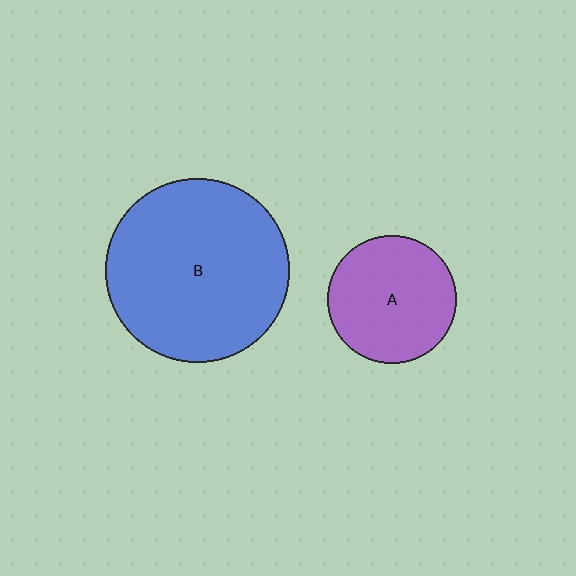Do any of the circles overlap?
No, none of the circles overlap.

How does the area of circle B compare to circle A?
Approximately 2.0 times.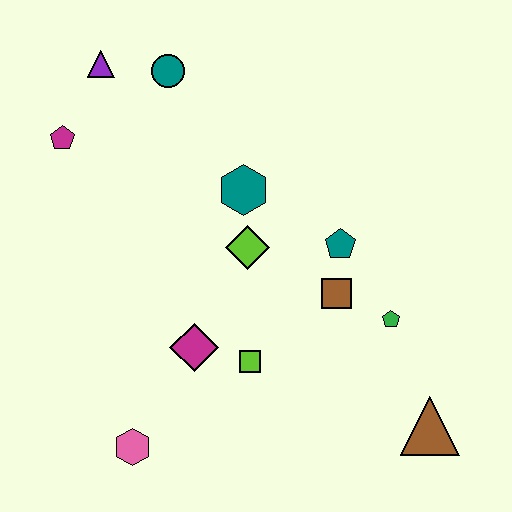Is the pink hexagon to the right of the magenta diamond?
No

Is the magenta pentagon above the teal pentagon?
Yes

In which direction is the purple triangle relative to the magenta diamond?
The purple triangle is above the magenta diamond.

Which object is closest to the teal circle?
The purple triangle is closest to the teal circle.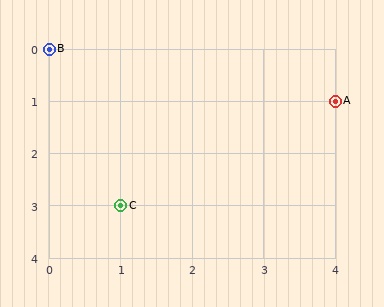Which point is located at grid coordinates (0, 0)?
Point B is at (0, 0).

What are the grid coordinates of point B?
Point B is at grid coordinates (0, 0).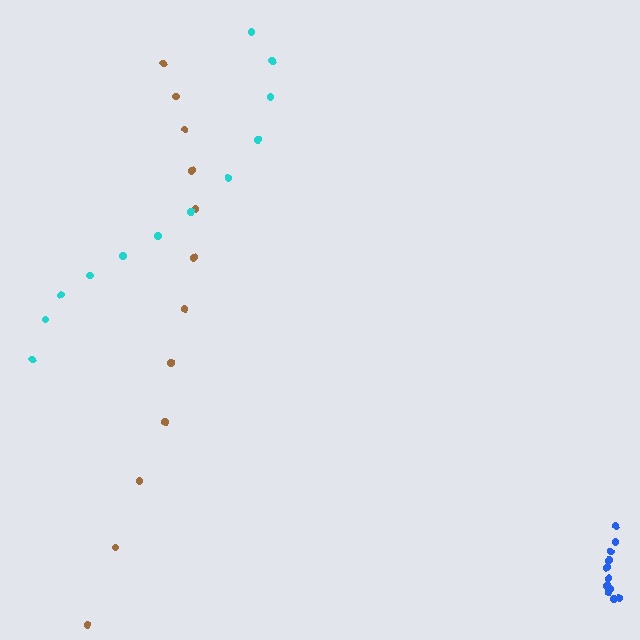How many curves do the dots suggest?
There are 3 distinct paths.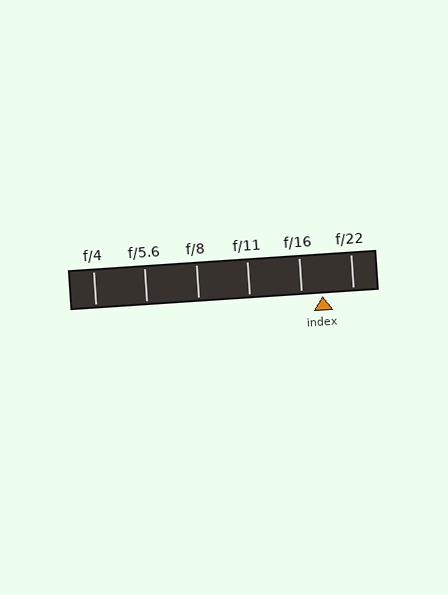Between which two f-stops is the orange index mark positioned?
The index mark is between f/16 and f/22.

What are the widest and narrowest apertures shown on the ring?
The widest aperture shown is f/4 and the narrowest is f/22.